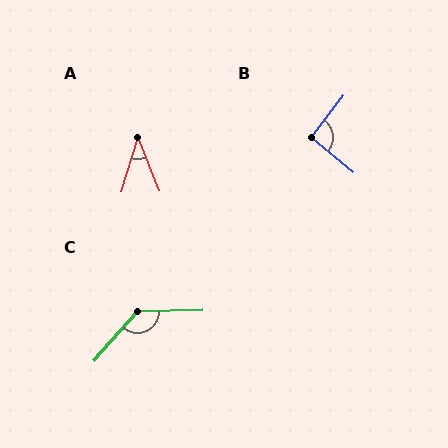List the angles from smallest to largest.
A (39°), B (93°), C (133°).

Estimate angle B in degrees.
Approximately 93 degrees.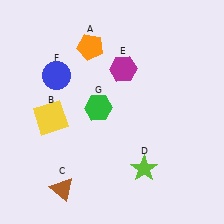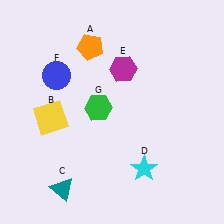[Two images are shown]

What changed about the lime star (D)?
In Image 1, D is lime. In Image 2, it changed to cyan.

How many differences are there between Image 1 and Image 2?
There are 2 differences between the two images.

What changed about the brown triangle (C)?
In Image 1, C is brown. In Image 2, it changed to teal.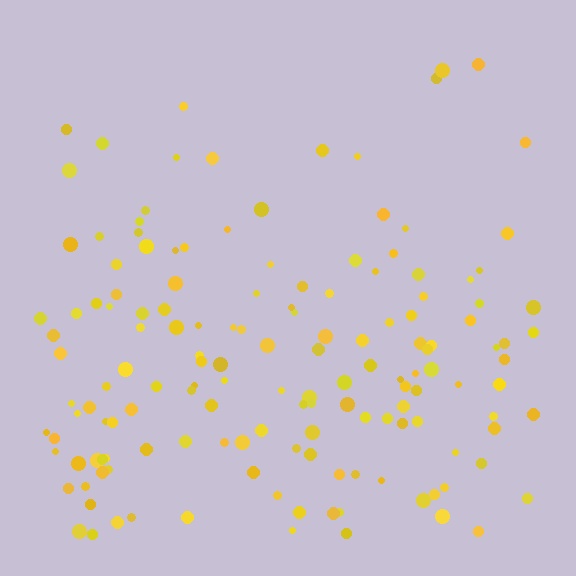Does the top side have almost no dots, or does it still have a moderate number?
Still a moderate number, just noticeably fewer than the bottom.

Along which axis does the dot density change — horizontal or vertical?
Vertical.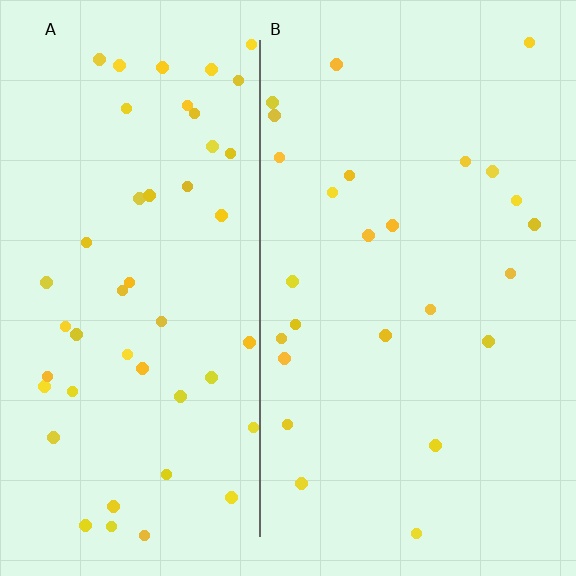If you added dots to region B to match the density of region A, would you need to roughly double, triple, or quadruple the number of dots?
Approximately double.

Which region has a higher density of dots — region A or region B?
A (the left).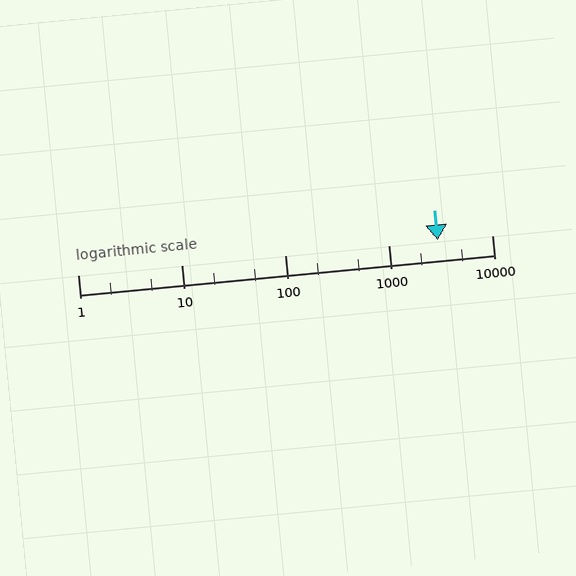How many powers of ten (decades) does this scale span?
The scale spans 4 decades, from 1 to 10000.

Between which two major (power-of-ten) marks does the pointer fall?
The pointer is between 1000 and 10000.